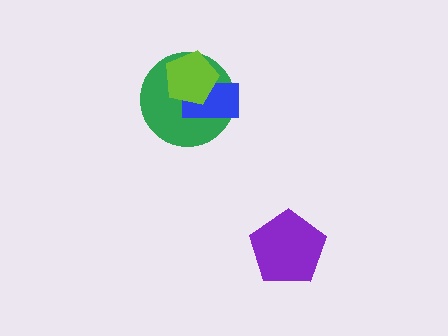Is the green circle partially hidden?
Yes, it is partially covered by another shape.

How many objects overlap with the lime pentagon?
2 objects overlap with the lime pentagon.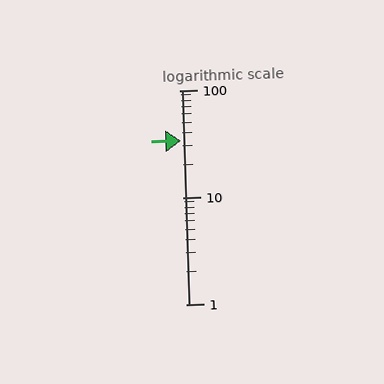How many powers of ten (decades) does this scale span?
The scale spans 2 decades, from 1 to 100.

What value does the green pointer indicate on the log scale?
The pointer indicates approximately 34.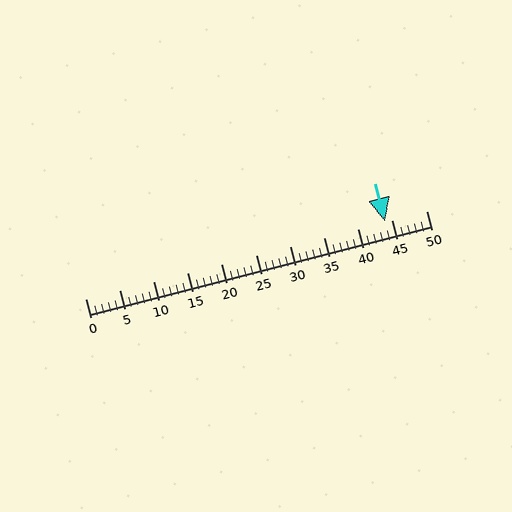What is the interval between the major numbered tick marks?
The major tick marks are spaced 5 units apart.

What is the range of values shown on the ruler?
The ruler shows values from 0 to 50.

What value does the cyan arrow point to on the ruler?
The cyan arrow points to approximately 44.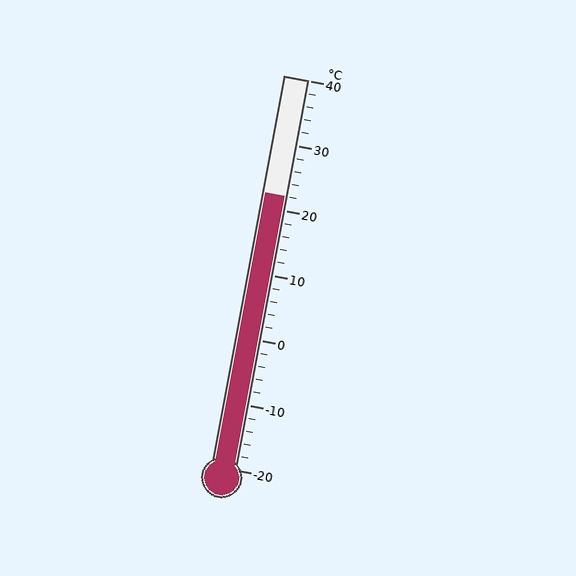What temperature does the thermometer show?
The thermometer shows approximately 22°C.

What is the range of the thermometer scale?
The thermometer scale ranges from -20°C to 40°C.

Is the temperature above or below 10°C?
The temperature is above 10°C.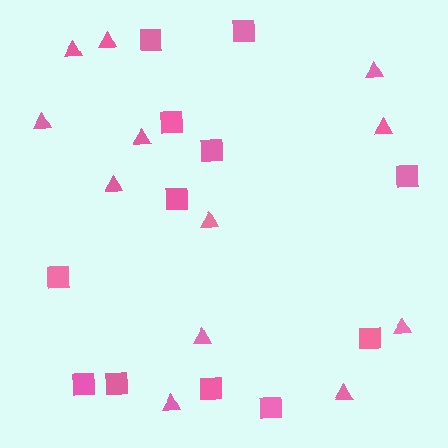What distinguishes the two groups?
There are 2 groups: one group of triangles (12) and one group of squares (12).